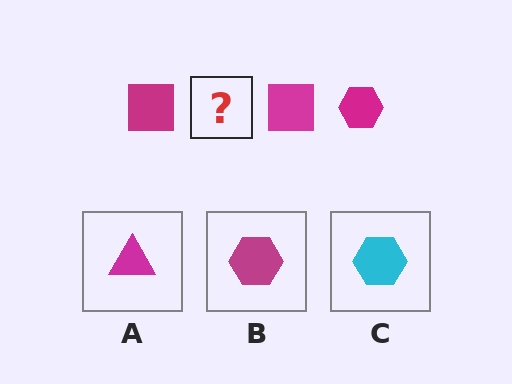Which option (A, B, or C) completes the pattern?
B.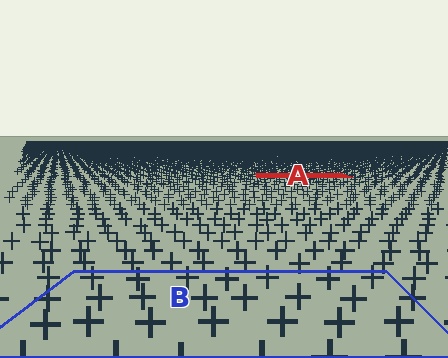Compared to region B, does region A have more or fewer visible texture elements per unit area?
Region A has more texture elements per unit area — they are packed more densely because it is farther away.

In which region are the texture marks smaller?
The texture marks are smaller in region A, because it is farther away.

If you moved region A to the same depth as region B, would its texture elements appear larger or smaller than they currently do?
They would appear larger. At a closer depth, the same texture elements are projected at a bigger on-screen size.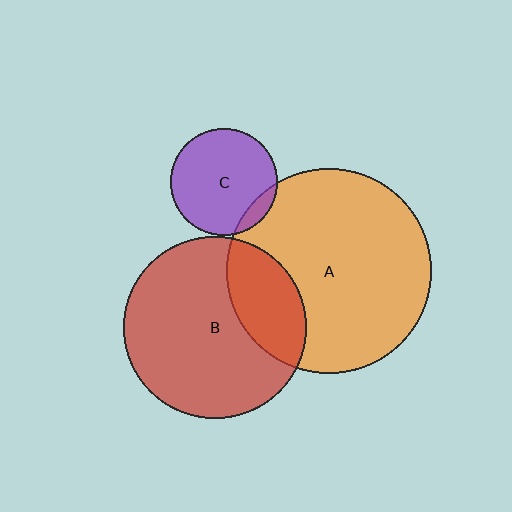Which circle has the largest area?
Circle A (orange).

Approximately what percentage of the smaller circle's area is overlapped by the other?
Approximately 10%.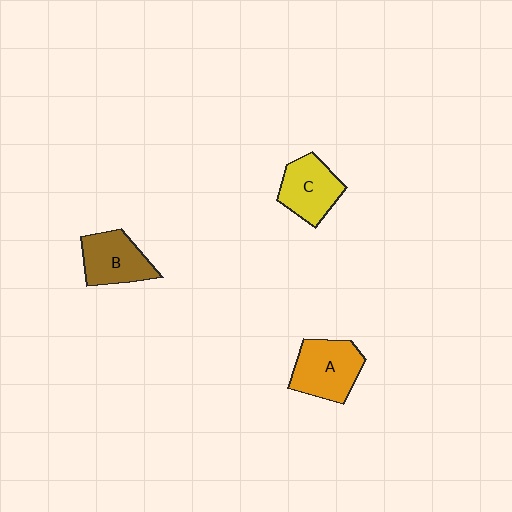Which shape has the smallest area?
Shape C (yellow).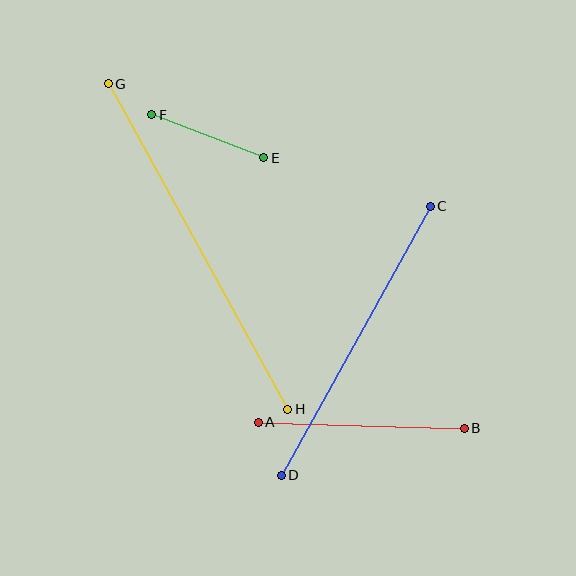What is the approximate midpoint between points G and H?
The midpoint is at approximately (198, 246) pixels.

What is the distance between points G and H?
The distance is approximately 372 pixels.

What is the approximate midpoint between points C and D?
The midpoint is at approximately (356, 341) pixels.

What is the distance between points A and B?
The distance is approximately 206 pixels.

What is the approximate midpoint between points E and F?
The midpoint is at approximately (208, 136) pixels.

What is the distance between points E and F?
The distance is approximately 120 pixels.